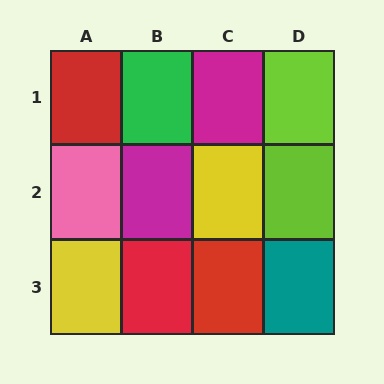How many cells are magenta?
2 cells are magenta.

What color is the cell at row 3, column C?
Red.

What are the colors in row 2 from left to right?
Pink, magenta, yellow, lime.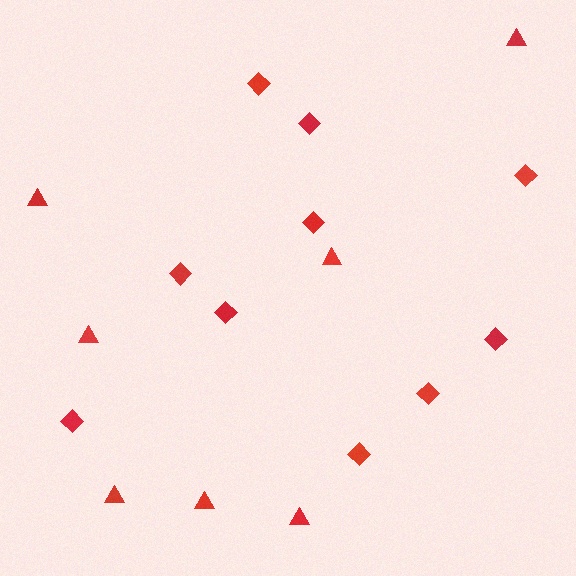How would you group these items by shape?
There are 2 groups: one group of diamonds (10) and one group of triangles (7).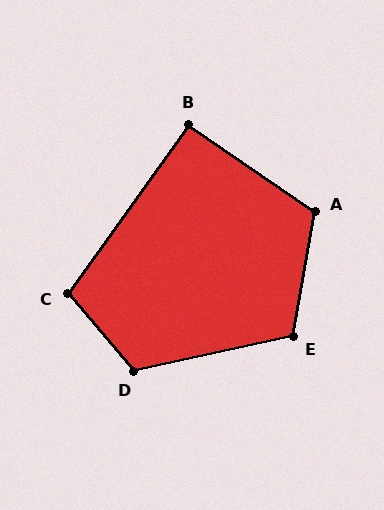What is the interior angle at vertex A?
Approximately 115 degrees (obtuse).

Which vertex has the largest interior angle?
D, at approximately 118 degrees.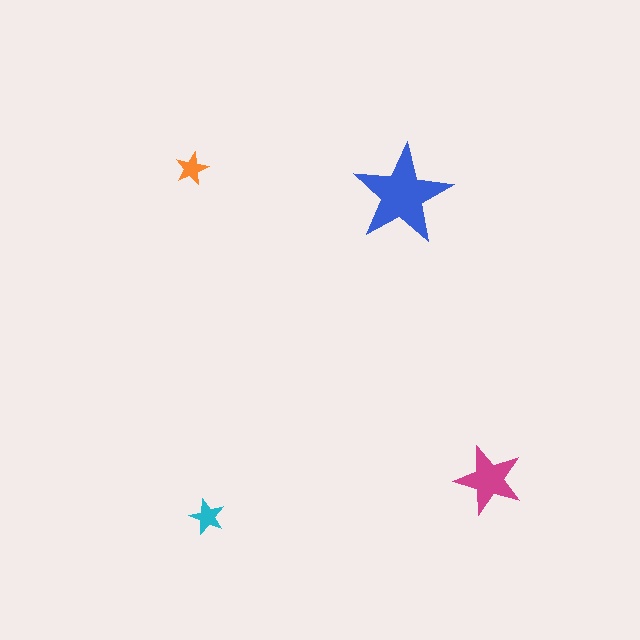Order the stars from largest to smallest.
the blue one, the magenta one, the cyan one, the orange one.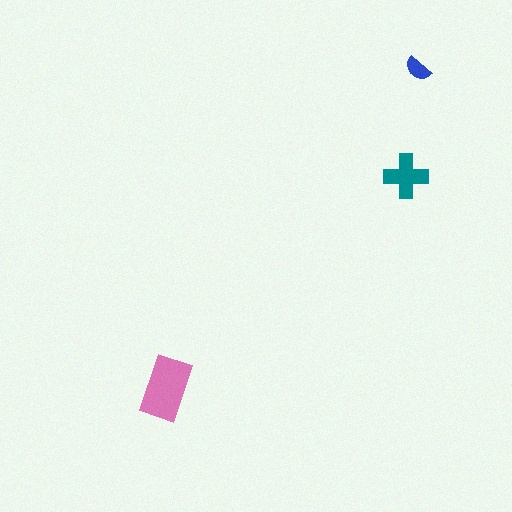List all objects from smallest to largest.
The blue semicircle, the teal cross, the pink rectangle.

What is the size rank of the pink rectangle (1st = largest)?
1st.